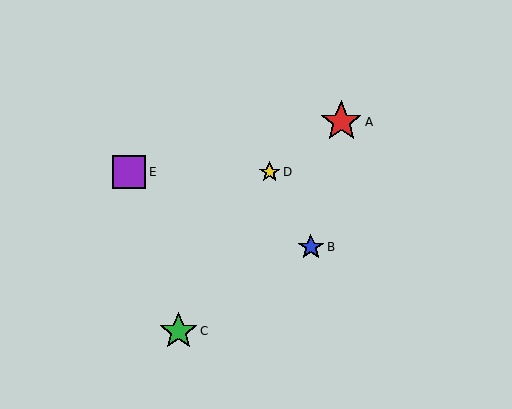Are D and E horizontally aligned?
Yes, both are at y≈172.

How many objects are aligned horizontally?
2 objects (D, E) are aligned horizontally.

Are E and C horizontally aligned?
No, E is at y≈172 and C is at y≈331.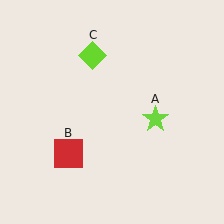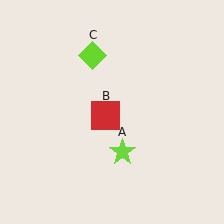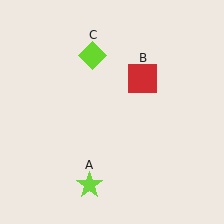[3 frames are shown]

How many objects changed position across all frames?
2 objects changed position: lime star (object A), red square (object B).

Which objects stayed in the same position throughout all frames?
Lime diamond (object C) remained stationary.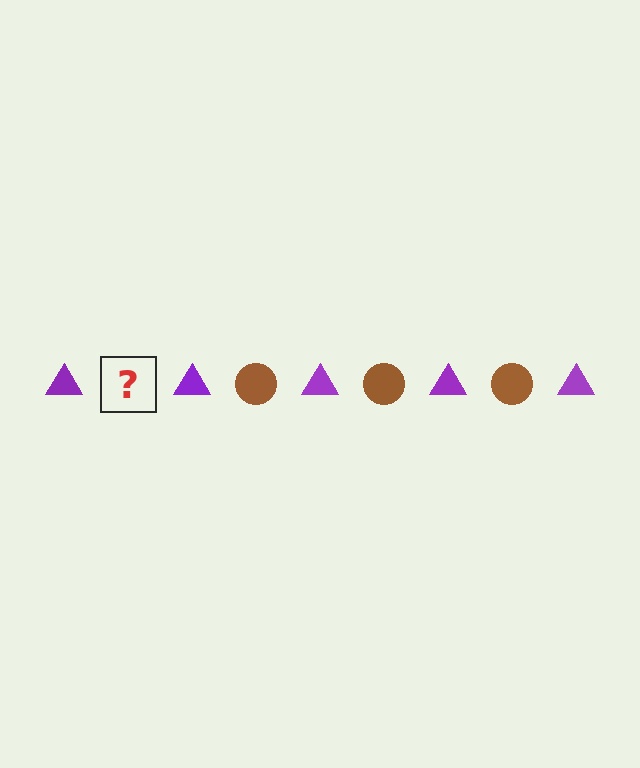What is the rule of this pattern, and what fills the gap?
The rule is that the pattern alternates between purple triangle and brown circle. The gap should be filled with a brown circle.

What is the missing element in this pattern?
The missing element is a brown circle.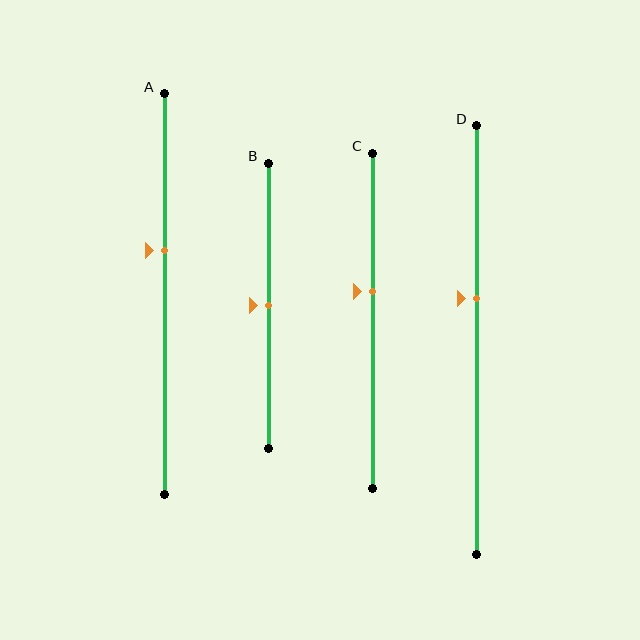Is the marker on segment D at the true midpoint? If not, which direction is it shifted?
No, the marker on segment D is shifted upward by about 10% of the segment length.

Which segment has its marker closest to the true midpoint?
Segment B has its marker closest to the true midpoint.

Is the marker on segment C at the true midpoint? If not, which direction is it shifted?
No, the marker on segment C is shifted upward by about 9% of the segment length.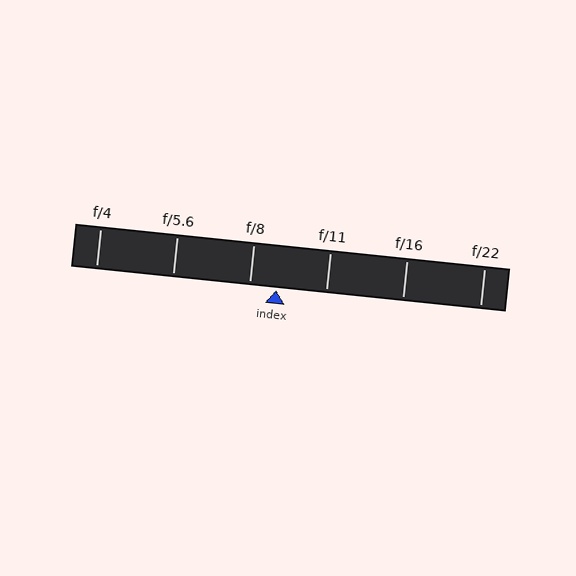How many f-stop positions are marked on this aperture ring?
There are 6 f-stop positions marked.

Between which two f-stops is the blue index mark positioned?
The index mark is between f/8 and f/11.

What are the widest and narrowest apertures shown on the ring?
The widest aperture shown is f/4 and the narrowest is f/22.